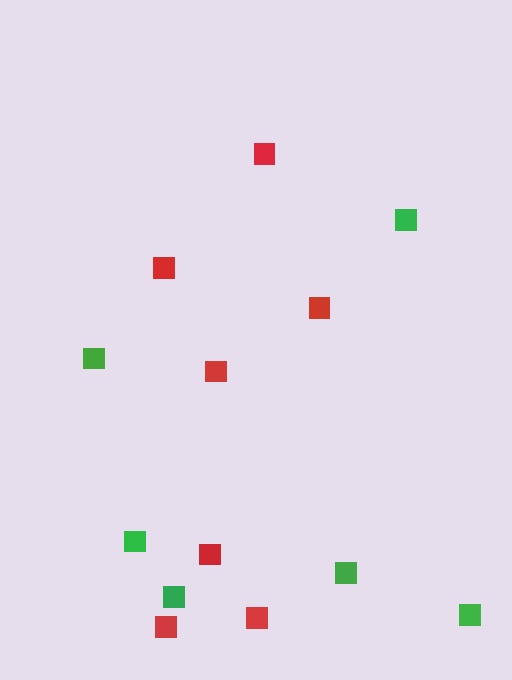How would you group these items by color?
There are 2 groups: one group of green squares (6) and one group of red squares (7).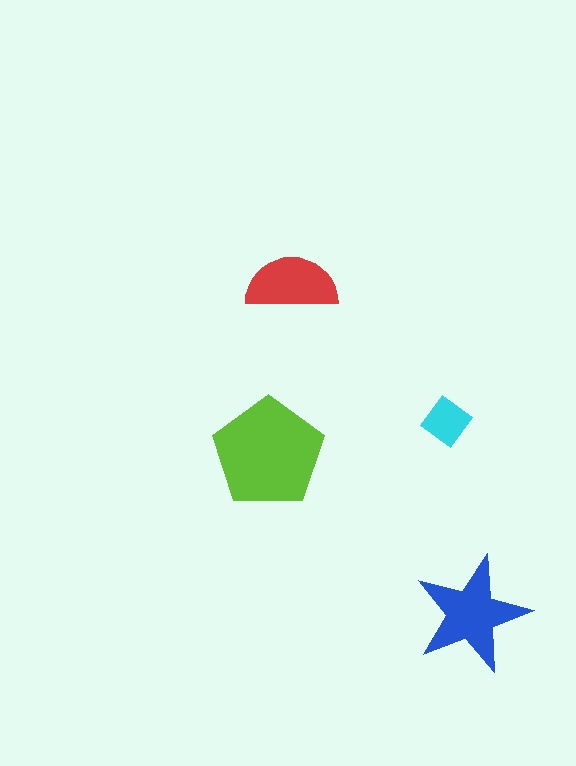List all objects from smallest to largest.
The cyan diamond, the red semicircle, the blue star, the lime pentagon.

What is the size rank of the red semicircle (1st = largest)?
3rd.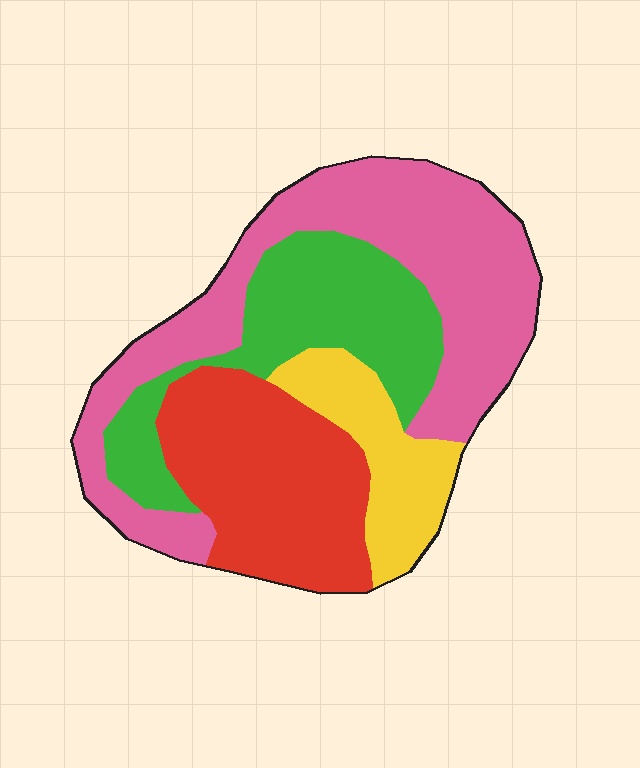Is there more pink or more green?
Pink.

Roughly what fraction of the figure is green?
Green takes up about one quarter (1/4) of the figure.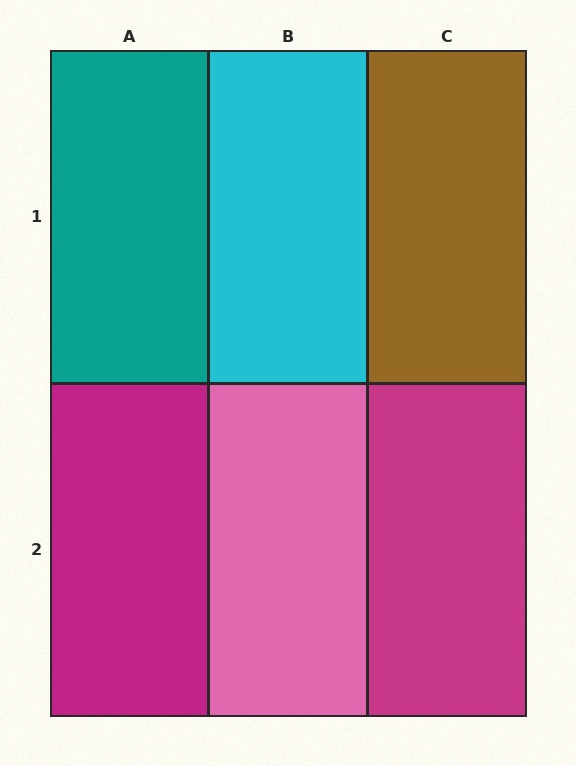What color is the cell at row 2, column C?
Magenta.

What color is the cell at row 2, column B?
Pink.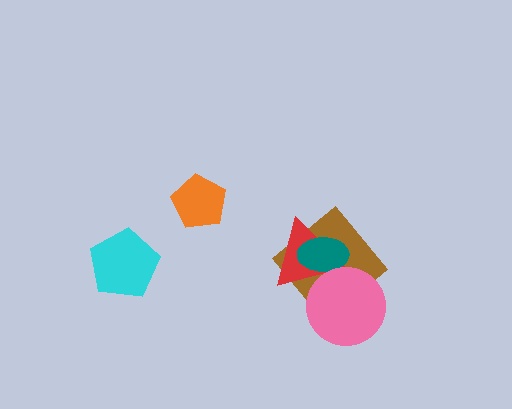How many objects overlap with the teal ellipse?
3 objects overlap with the teal ellipse.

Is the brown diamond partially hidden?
Yes, it is partially covered by another shape.